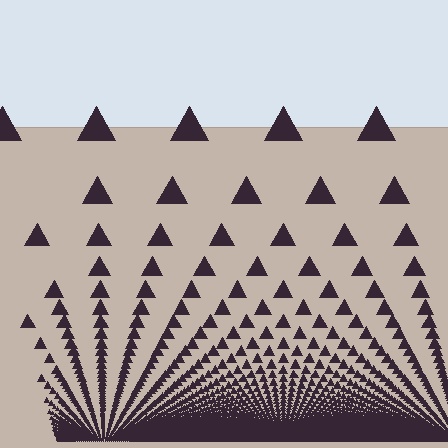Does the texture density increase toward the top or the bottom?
Density increases toward the bottom.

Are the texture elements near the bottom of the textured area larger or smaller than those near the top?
Smaller. The gradient is inverted — elements near the bottom are smaller and denser.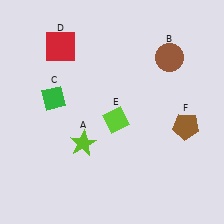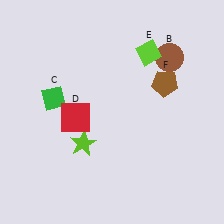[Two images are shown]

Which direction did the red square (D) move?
The red square (D) moved down.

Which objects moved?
The objects that moved are: the red square (D), the lime diamond (E), the brown pentagon (F).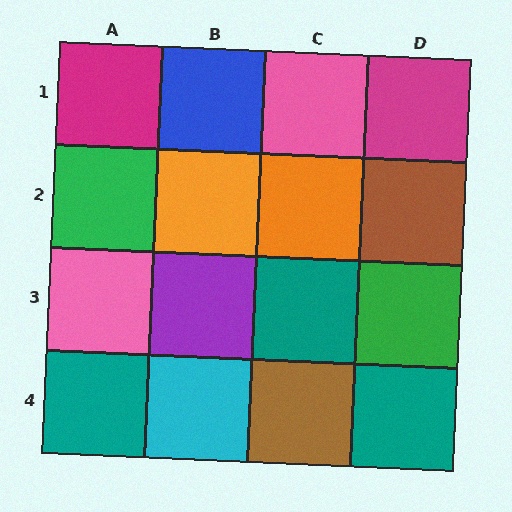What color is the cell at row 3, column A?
Pink.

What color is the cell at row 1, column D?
Magenta.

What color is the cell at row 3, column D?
Green.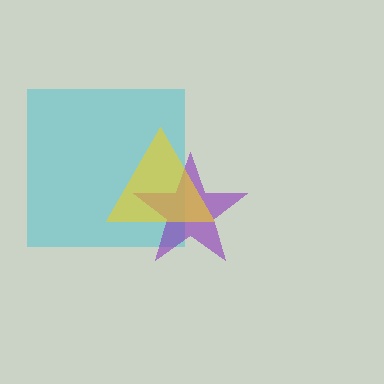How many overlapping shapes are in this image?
There are 3 overlapping shapes in the image.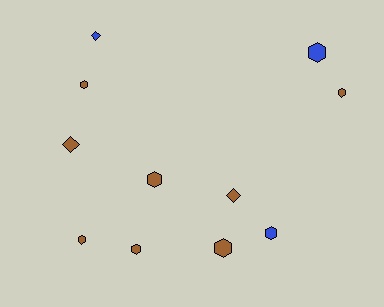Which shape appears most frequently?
Hexagon, with 8 objects.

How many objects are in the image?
There are 11 objects.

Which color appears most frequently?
Brown, with 8 objects.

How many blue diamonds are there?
There is 1 blue diamond.